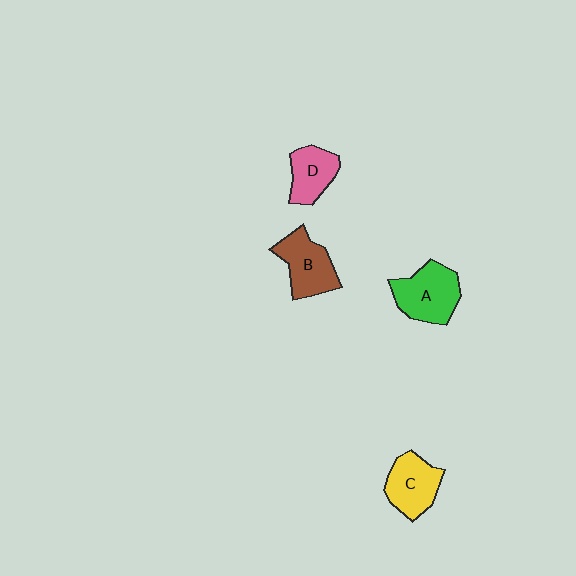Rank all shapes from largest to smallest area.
From largest to smallest: A (green), B (brown), C (yellow), D (pink).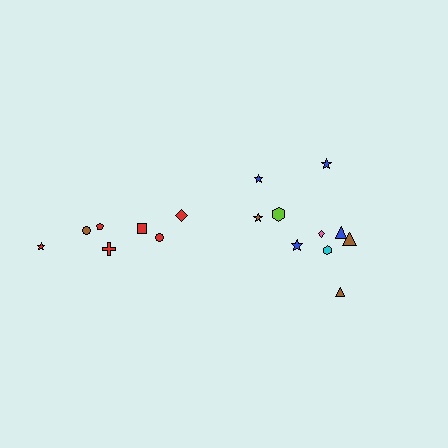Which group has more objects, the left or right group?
The right group.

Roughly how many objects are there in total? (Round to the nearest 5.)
Roughly 15 objects in total.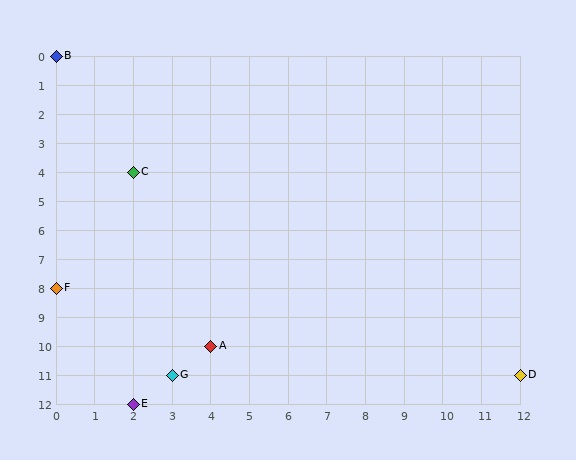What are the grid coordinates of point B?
Point B is at grid coordinates (0, 0).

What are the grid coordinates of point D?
Point D is at grid coordinates (12, 11).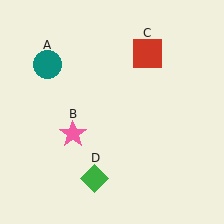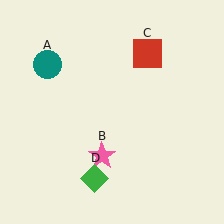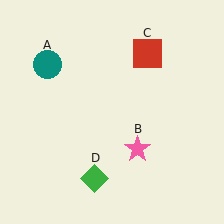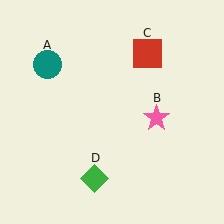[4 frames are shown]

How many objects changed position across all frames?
1 object changed position: pink star (object B).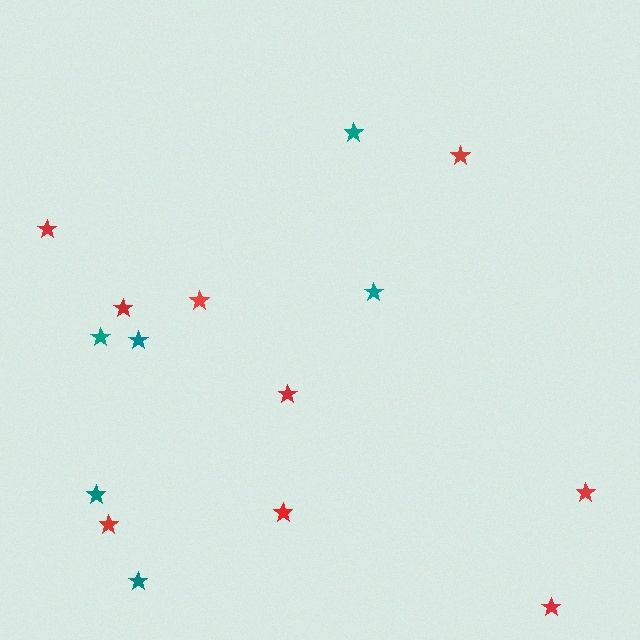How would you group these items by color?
There are 2 groups: one group of teal stars (6) and one group of red stars (9).